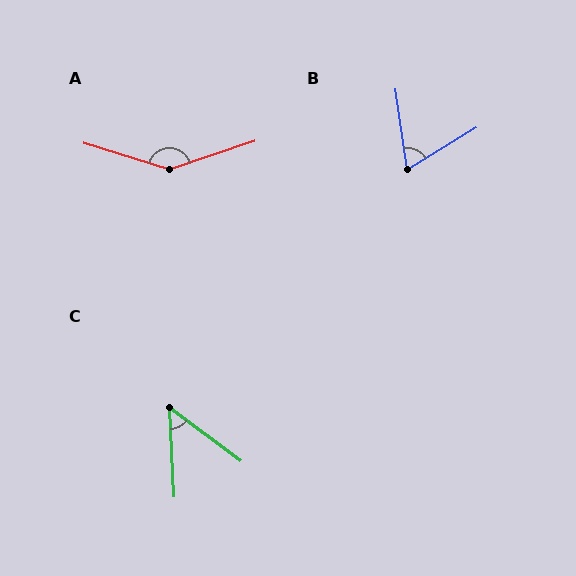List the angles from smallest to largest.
C (50°), B (67°), A (145°).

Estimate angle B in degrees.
Approximately 67 degrees.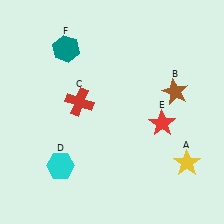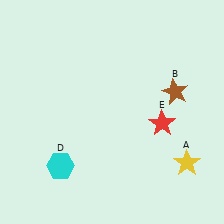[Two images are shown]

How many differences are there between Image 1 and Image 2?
There are 2 differences between the two images.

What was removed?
The teal hexagon (F), the red cross (C) were removed in Image 2.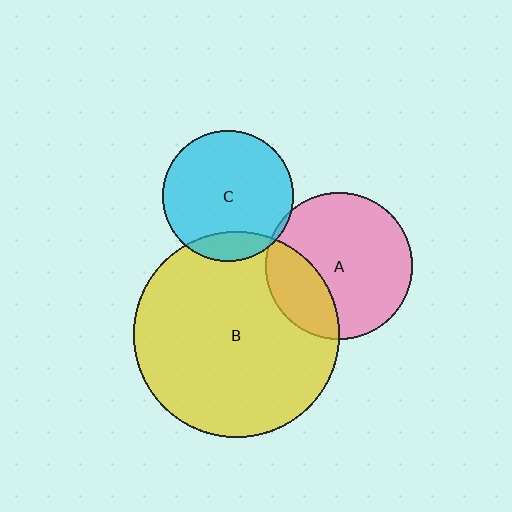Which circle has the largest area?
Circle B (yellow).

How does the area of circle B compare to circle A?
Approximately 2.0 times.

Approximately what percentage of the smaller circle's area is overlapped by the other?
Approximately 5%.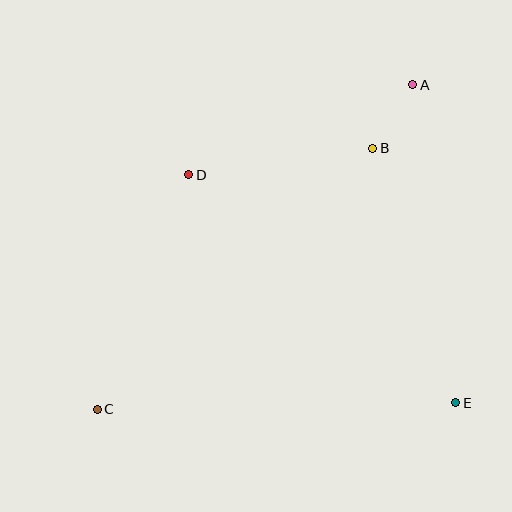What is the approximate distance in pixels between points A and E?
The distance between A and E is approximately 321 pixels.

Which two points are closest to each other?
Points A and B are closest to each other.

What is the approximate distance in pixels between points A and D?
The distance between A and D is approximately 242 pixels.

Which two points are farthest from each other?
Points A and C are farthest from each other.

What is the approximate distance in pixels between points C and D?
The distance between C and D is approximately 251 pixels.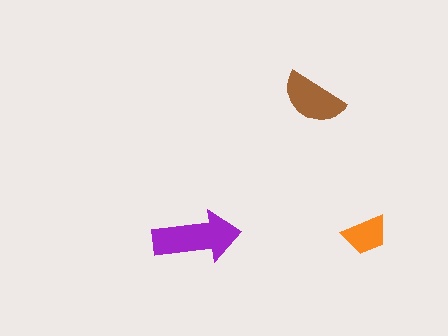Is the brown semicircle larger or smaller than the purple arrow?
Smaller.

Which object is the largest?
The purple arrow.